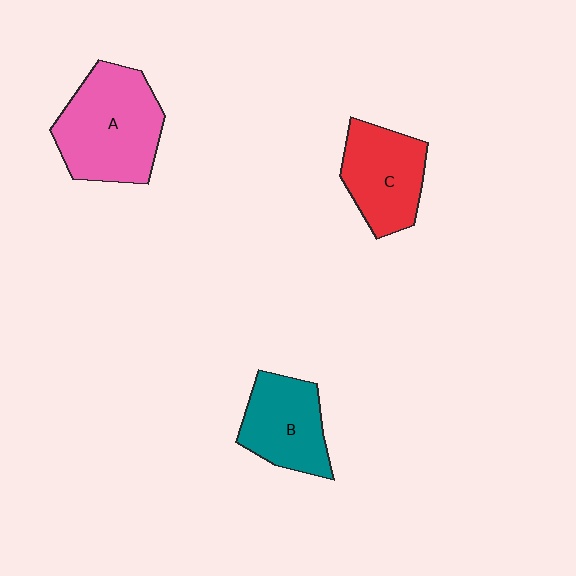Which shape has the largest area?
Shape A (pink).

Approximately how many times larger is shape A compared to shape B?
Approximately 1.5 times.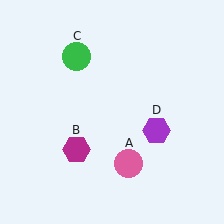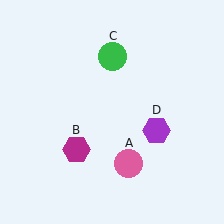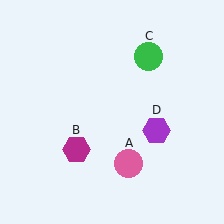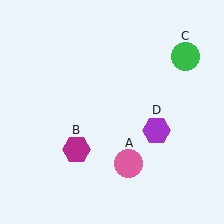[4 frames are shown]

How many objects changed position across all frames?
1 object changed position: green circle (object C).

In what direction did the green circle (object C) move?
The green circle (object C) moved right.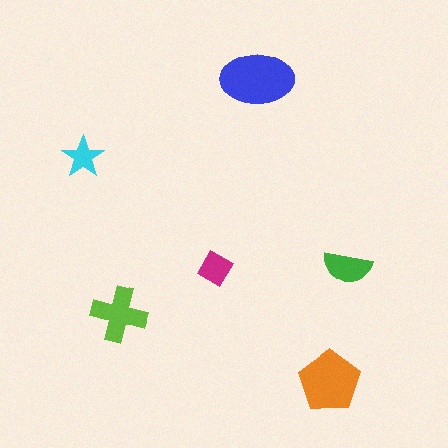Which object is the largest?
The blue ellipse.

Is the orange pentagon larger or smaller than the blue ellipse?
Smaller.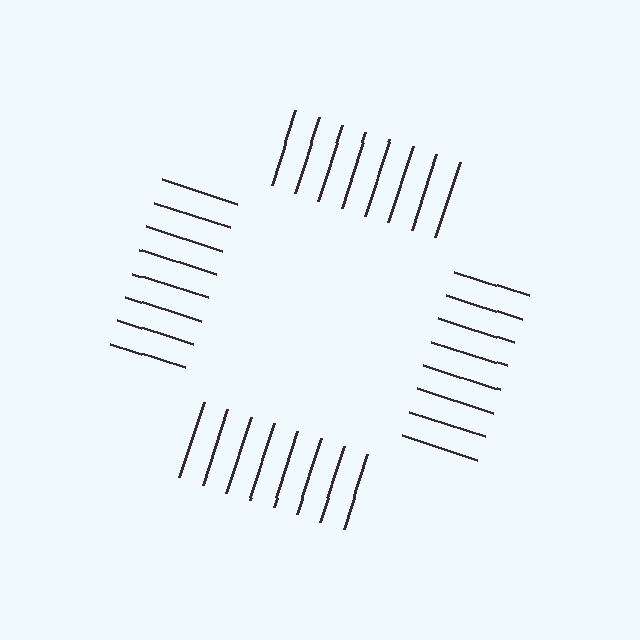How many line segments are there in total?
32 — 8 along each of the 4 edges.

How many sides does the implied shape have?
4 sides — the line-ends trace a square.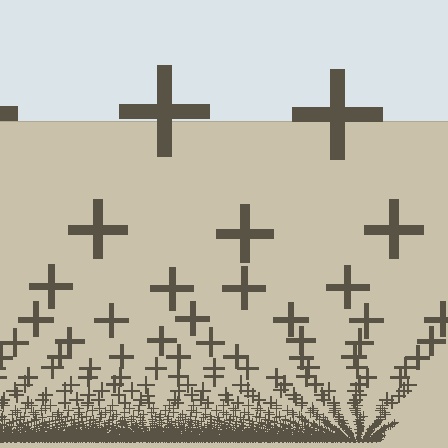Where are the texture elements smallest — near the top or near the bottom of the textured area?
Near the bottom.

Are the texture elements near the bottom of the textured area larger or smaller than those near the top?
Smaller. The gradient is inverted — elements near the bottom are smaller and denser.